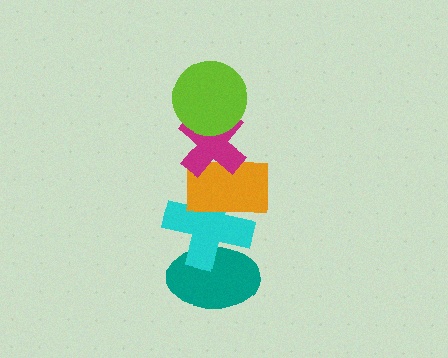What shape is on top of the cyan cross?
The orange rectangle is on top of the cyan cross.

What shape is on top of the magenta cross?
The lime circle is on top of the magenta cross.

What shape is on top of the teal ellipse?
The cyan cross is on top of the teal ellipse.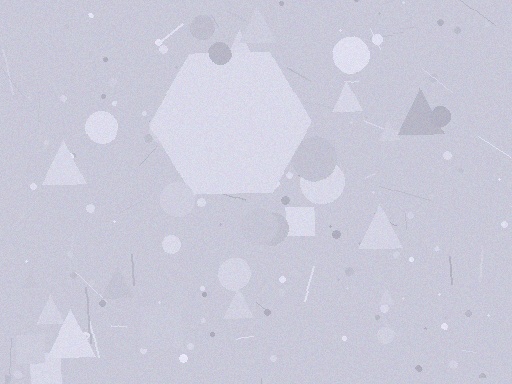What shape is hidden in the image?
A hexagon is hidden in the image.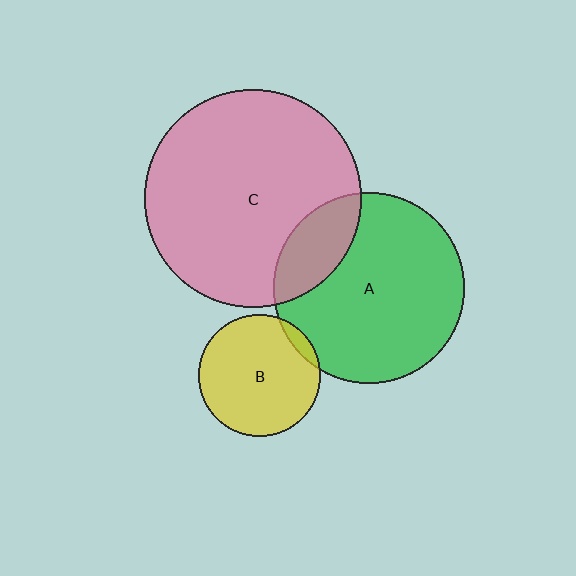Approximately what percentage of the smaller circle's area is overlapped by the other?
Approximately 20%.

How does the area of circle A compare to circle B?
Approximately 2.5 times.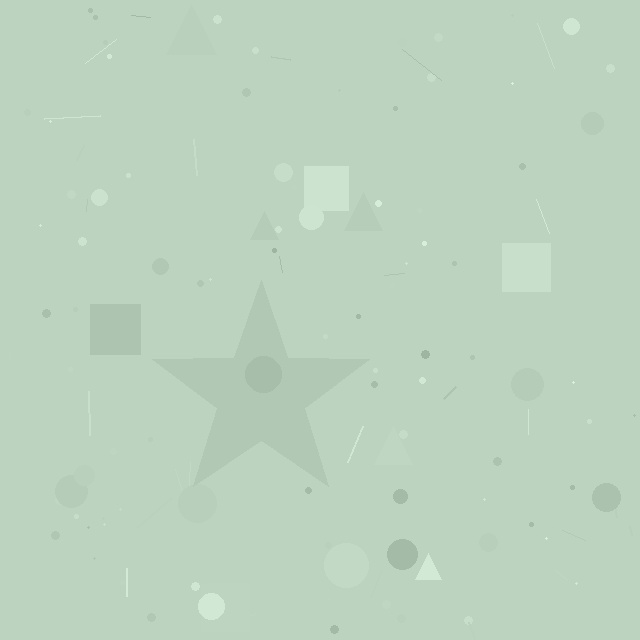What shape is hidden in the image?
A star is hidden in the image.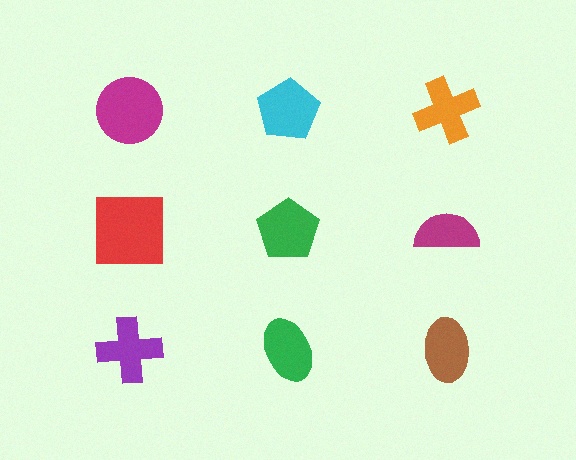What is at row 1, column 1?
A magenta circle.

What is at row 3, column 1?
A purple cross.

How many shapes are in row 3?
3 shapes.